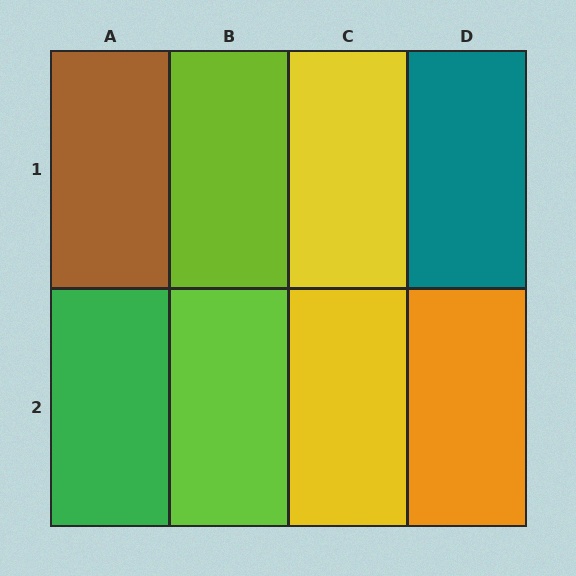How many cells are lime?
2 cells are lime.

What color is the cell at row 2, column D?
Orange.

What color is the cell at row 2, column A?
Green.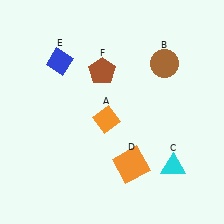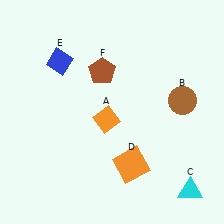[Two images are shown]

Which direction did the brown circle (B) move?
The brown circle (B) moved down.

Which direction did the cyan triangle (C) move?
The cyan triangle (C) moved down.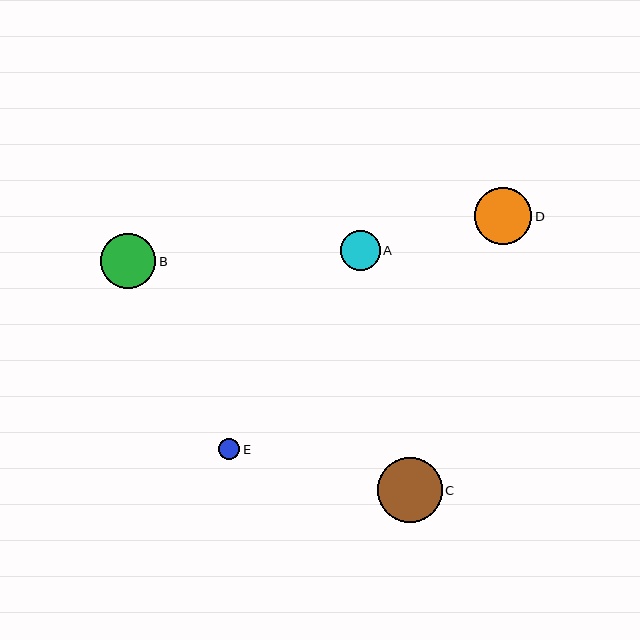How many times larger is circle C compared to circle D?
Circle C is approximately 1.1 times the size of circle D.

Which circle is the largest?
Circle C is the largest with a size of approximately 65 pixels.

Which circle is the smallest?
Circle E is the smallest with a size of approximately 21 pixels.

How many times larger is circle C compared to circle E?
Circle C is approximately 3.2 times the size of circle E.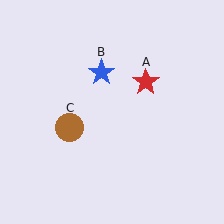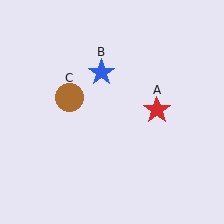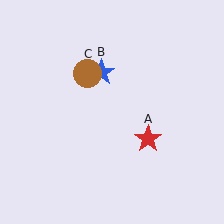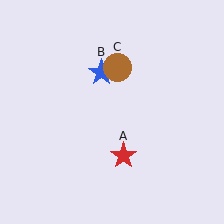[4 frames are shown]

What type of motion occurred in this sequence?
The red star (object A), brown circle (object C) rotated clockwise around the center of the scene.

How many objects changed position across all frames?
2 objects changed position: red star (object A), brown circle (object C).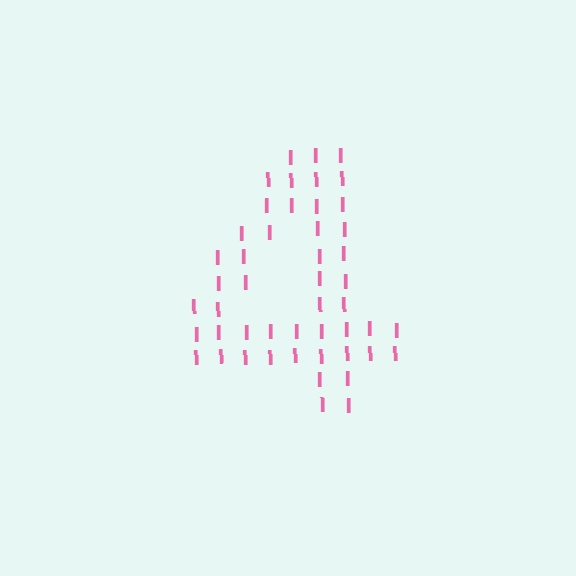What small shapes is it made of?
It is made of small letter I's.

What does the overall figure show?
The overall figure shows the digit 4.